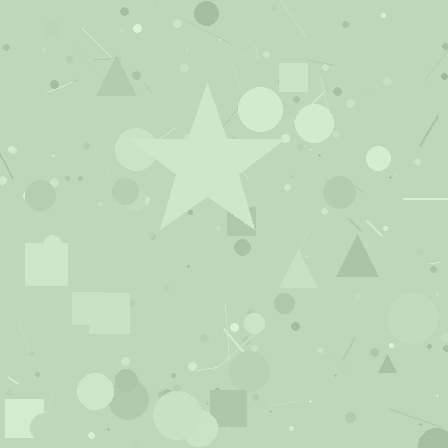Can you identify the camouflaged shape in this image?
The camouflaged shape is a star.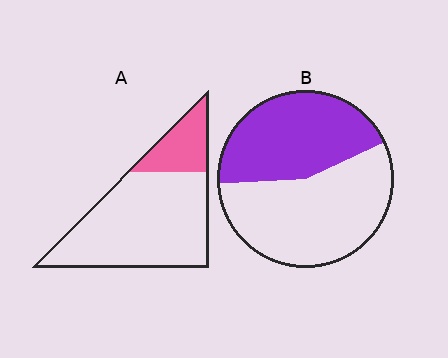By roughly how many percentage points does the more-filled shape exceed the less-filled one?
By roughly 20 percentage points (B over A).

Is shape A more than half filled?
No.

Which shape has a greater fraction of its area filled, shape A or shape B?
Shape B.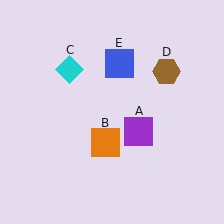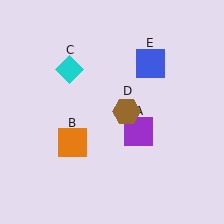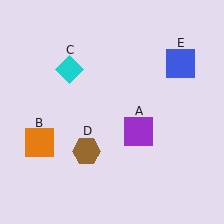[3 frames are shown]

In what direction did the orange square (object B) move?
The orange square (object B) moved left.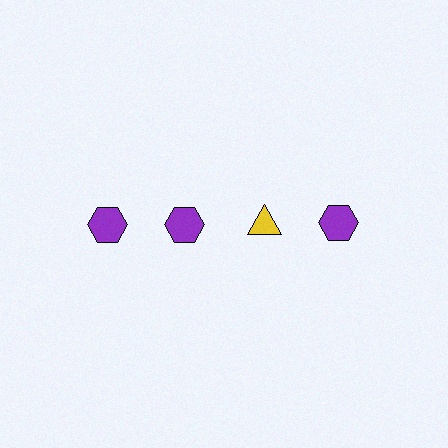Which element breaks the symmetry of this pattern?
The yellow triangle in the top row, center column breaks the symmetry. All other shapes are purple hexagons.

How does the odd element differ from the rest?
It differs in both color (yellow instead of purple) and shape (triangle instead of hexagon).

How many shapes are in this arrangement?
There are 4 shapes arranged in a grid pattern.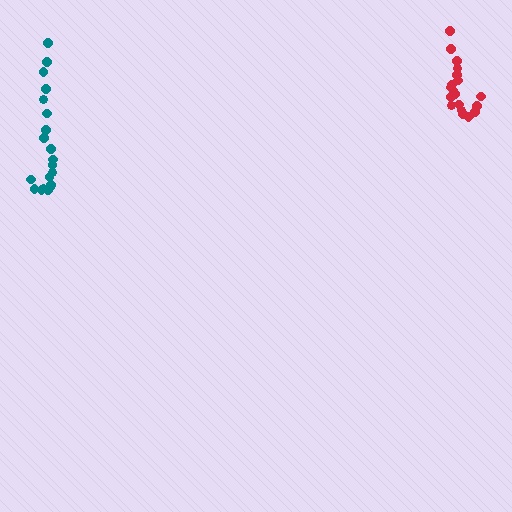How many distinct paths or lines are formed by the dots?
There are 2 distinct paths.